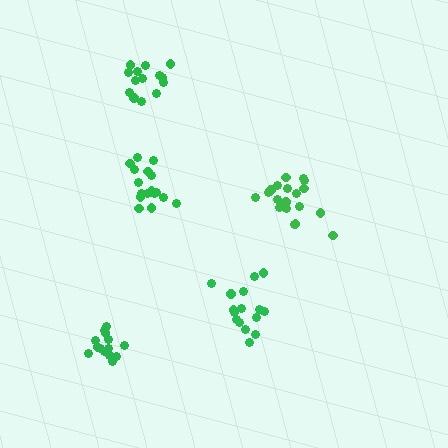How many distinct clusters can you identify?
There are 5 distinct clusters.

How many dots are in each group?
Group 1: 17 dots, Group 2: 14 dots, Group 3: 16 dots, Group 4: 19 dots, Group 5: 14 dots (80 total).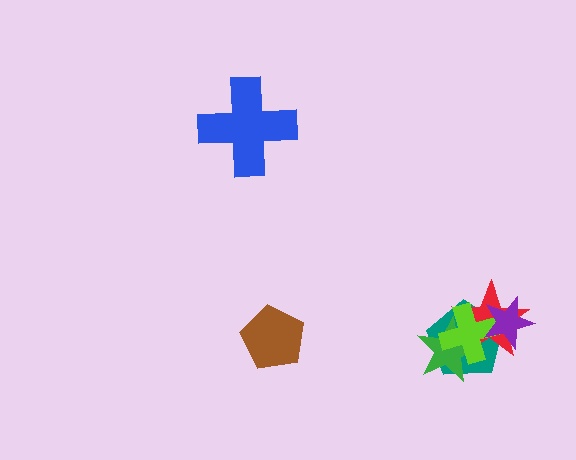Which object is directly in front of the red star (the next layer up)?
The green star is directly in front of the red star.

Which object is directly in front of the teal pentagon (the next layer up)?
The red star is directly in front of the teal pentagon.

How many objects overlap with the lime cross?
4 objects overlap with the lime cross.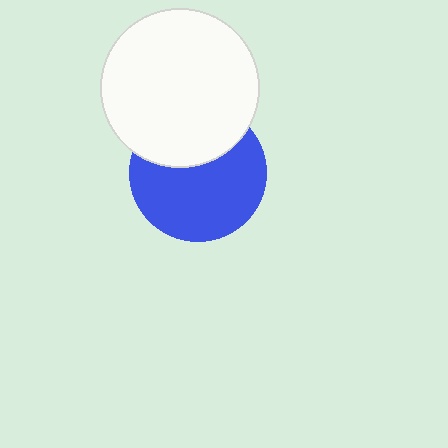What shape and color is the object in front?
The object in front is a white circle.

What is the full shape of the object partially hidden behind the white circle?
The partially hidden object is a blue circle.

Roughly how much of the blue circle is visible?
Most of it is visible (roughly 65%).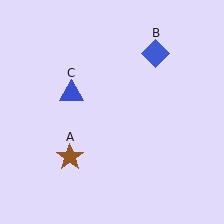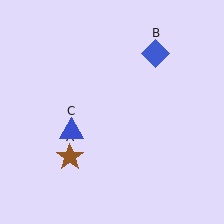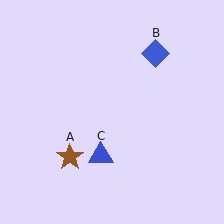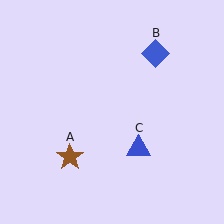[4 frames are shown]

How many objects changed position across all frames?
1 object changed position: blue triangle (object C).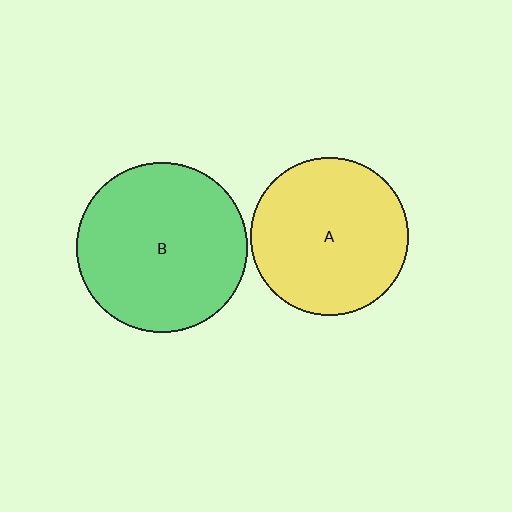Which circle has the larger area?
Circle B (green).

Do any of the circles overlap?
No, none of the circles overlap.